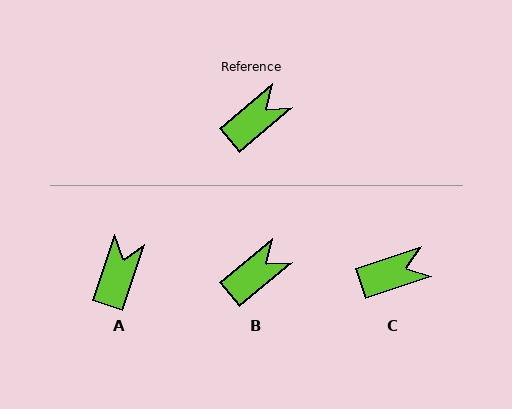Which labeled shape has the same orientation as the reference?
B.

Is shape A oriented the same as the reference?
No, it is off by about 31 degrees.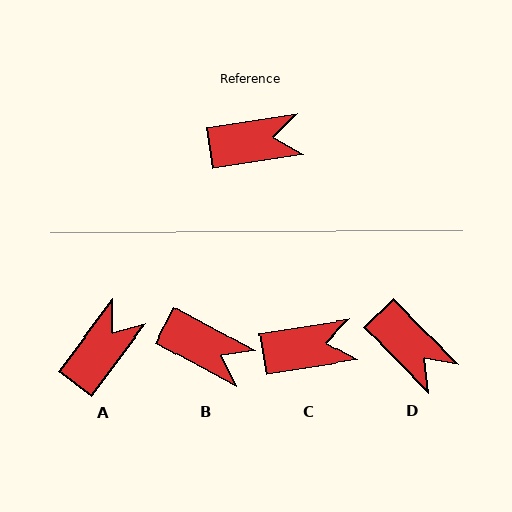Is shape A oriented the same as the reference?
No, it is off by about 44 degrees.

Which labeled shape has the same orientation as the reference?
C.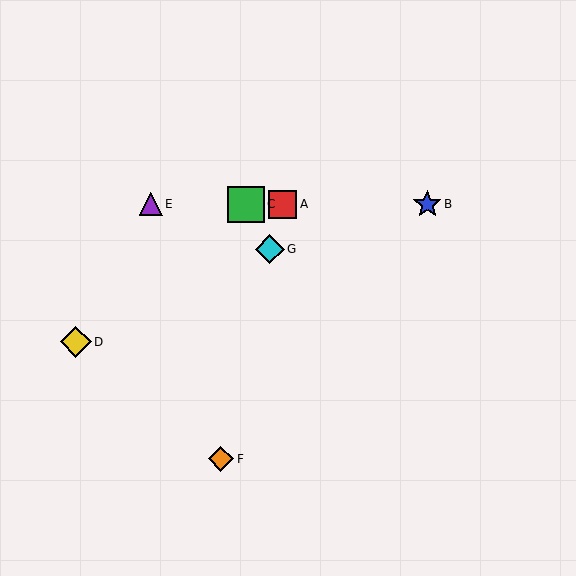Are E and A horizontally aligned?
Yes, both are at y≈204.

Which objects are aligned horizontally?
Objects A, B, C, E are aligned horizontally.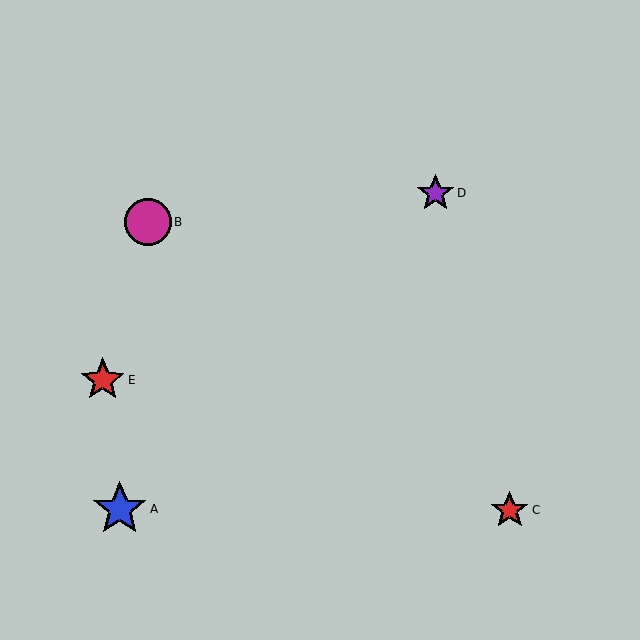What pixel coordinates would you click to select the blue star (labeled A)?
Click at (120, 509) to select the blue star A.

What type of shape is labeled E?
Shape E is a red star.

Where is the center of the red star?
The center of the red star is at (510, 510).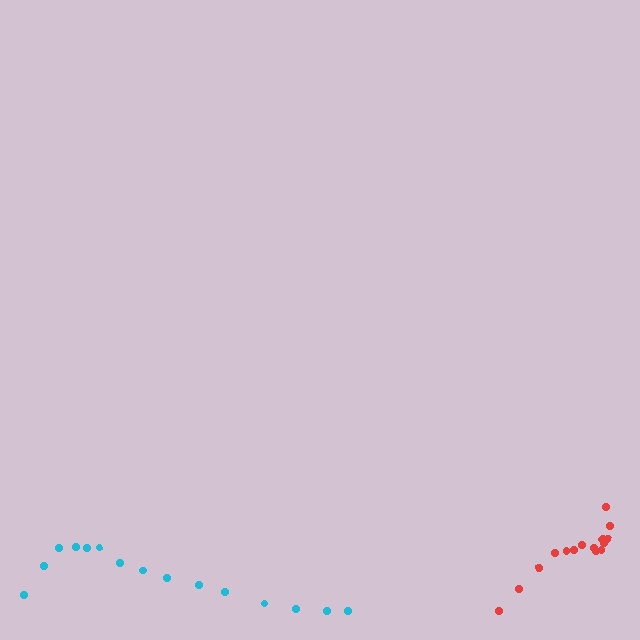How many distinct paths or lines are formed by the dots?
There are 2 distinct paths.